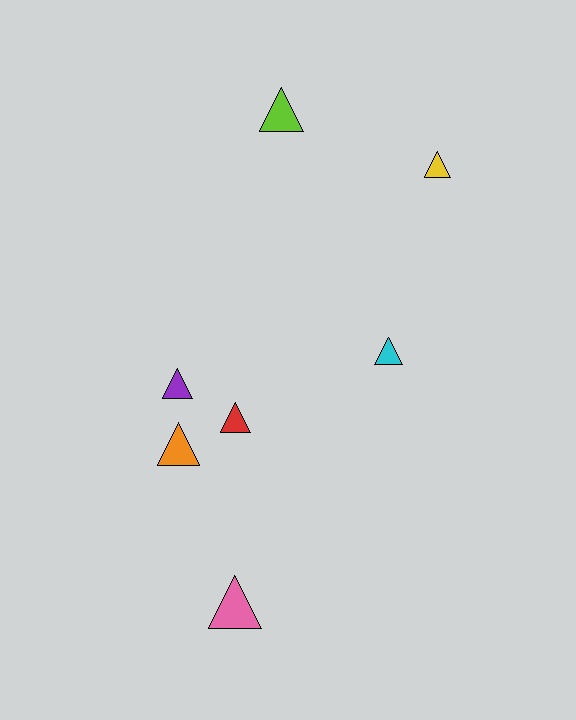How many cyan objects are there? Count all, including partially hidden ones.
There is 1 cyan object.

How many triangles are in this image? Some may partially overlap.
There are 7 triangles.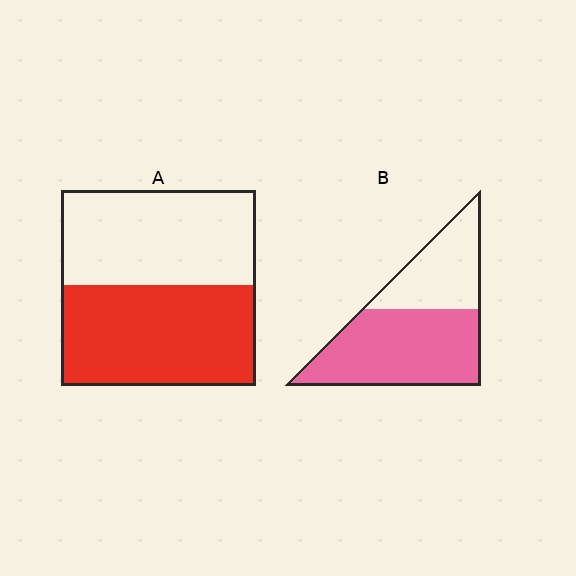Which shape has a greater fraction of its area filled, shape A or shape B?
Shape B.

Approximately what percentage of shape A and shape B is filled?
A is approximately 50% and B is approximately 65%.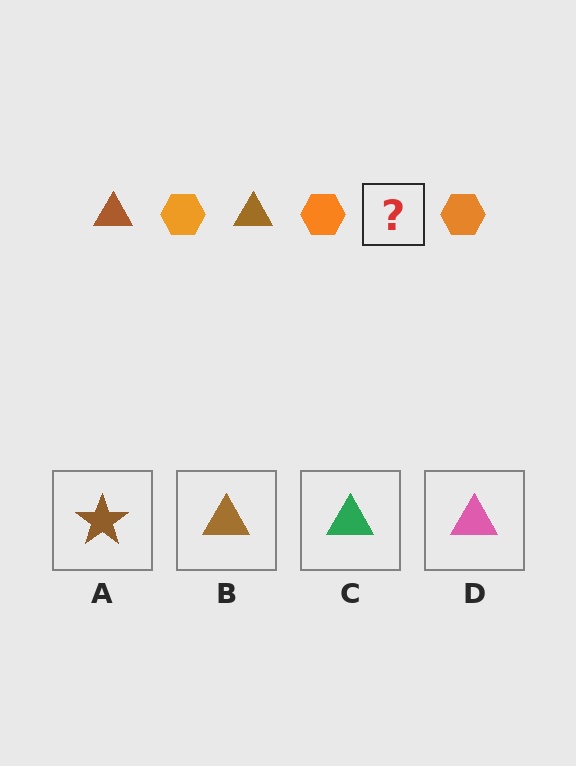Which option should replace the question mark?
Option B.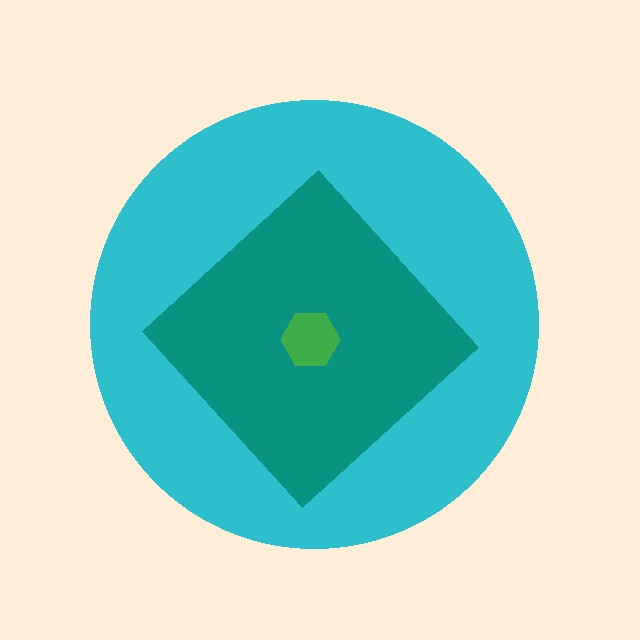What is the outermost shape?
The cyan circle.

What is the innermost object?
The green hexagon.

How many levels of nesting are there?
3.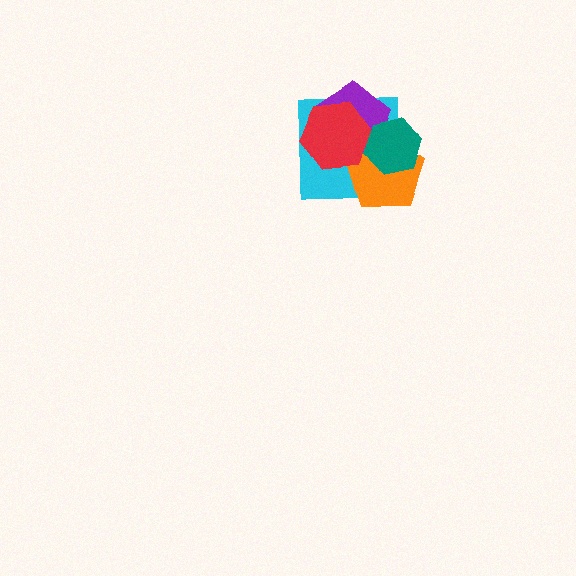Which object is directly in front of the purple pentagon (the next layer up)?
The red hexagon is directly in front of the purple pentagon.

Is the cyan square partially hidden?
Yes, it is partially covered by another shape.